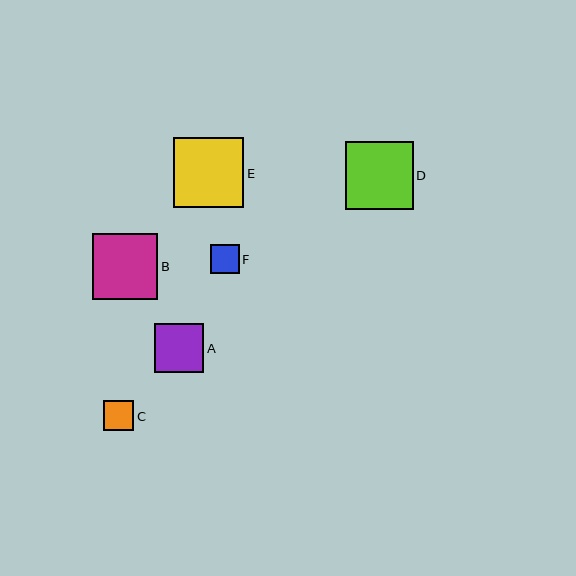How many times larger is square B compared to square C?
Square B is approximately 2.2 times the size of square C.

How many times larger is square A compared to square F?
Square A is approximately 1.7 times the size of square F.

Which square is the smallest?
Square F is the smallest with a size of approximately 29 pixels.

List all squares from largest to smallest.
From largest to smallest: E, D, B, A, C, F.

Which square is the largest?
Square E is the largest with a size of approximately 70 pixels.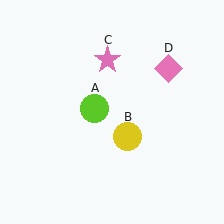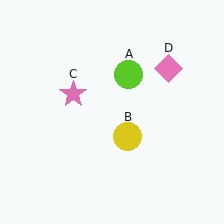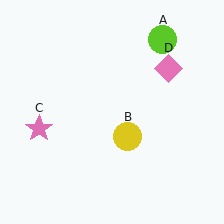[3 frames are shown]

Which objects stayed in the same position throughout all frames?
Yellow circle (object B) and pink diamond (object D) remained stationary.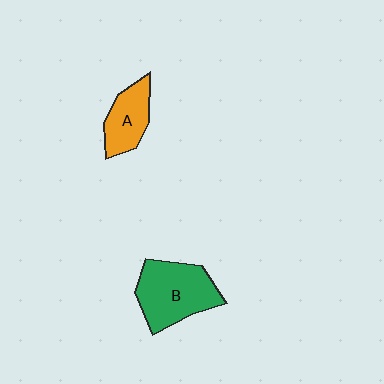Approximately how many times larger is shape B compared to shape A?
Approximately 1.7 times.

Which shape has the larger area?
Shape B (green).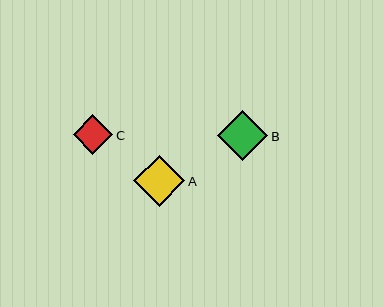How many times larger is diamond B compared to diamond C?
Diamond B is approximately 1.3 times the size of diamond C.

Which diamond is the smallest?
Diamond C is the smallest with a size of approximately 39 pixels.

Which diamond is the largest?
Diamond A is the largest with a size of approximately 51 pixels.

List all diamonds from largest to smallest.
From largest to smallest: A, B, C.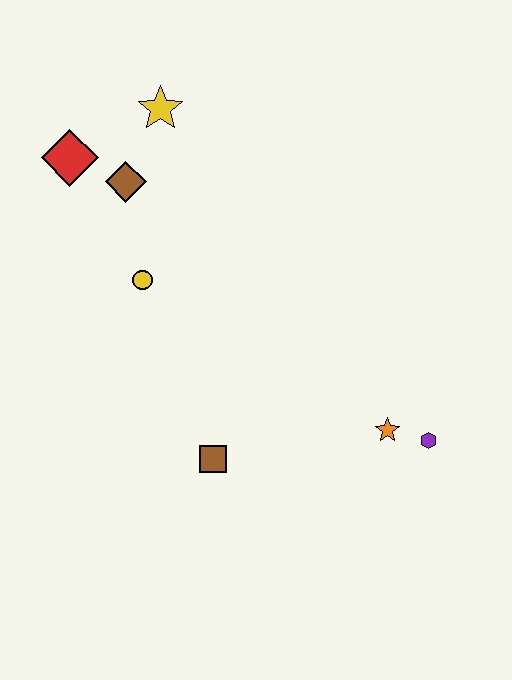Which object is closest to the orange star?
The purple hexagon is closest to the orange star.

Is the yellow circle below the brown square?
No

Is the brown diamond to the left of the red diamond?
No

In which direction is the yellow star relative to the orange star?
The yellow star is above the orange star.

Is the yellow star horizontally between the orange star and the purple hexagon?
No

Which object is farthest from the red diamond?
The purple hexagon is farthest from the red diamond.